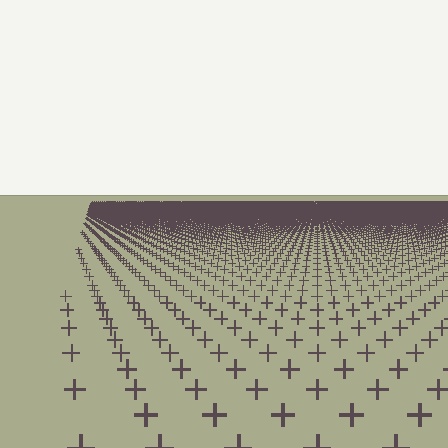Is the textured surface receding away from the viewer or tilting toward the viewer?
The surface is receding away from the viewer. Texture elements get smaller and denser toward the top.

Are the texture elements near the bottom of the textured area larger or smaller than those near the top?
Larger. Near the bottom, elements are closer to the viewer and appear at a bigger on-screen size.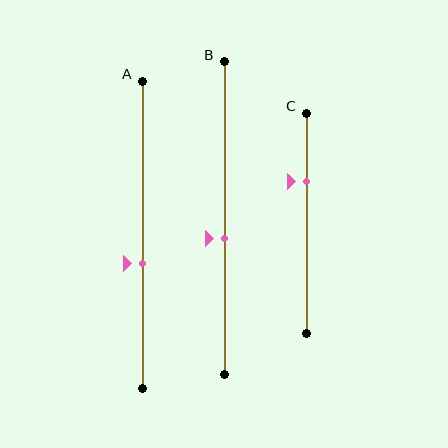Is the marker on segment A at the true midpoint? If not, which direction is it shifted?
No, the marker on segment A is shifted downward by about 10% of the segment length.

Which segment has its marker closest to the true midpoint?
Segment B has its marker closest to the true midpoint.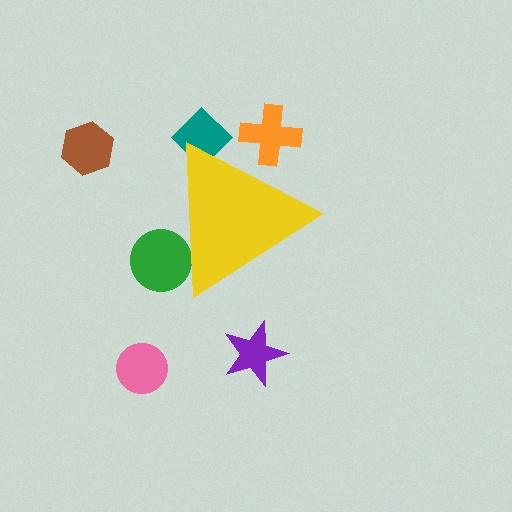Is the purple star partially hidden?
No, the purple star is fully visible.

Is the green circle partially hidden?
Yes, the green circle is partially hidden behind the yellow triangle.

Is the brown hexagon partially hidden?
No, the brown hexagon is fully visible.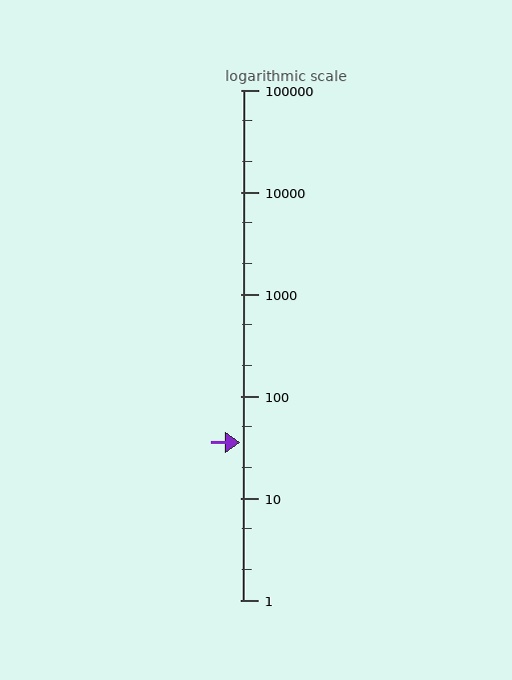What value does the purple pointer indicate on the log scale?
The pointer indicates approximately 35.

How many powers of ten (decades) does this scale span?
The scale spans 5 decades, from 1 to 100000.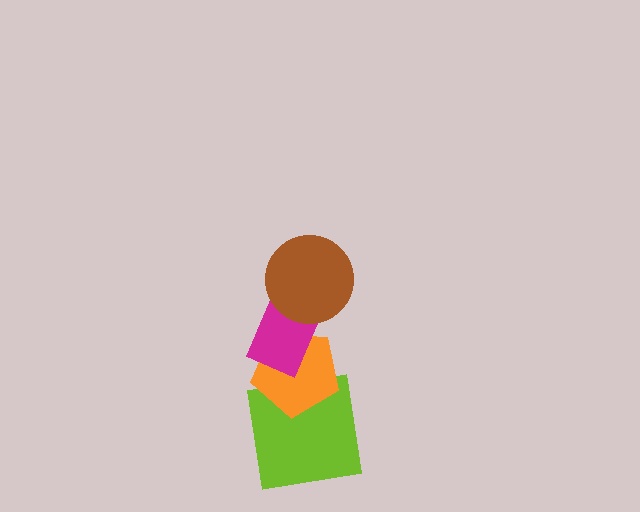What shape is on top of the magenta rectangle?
The brown circle is on top of the magenta rectangle.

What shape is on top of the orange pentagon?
The magenta rectangle is on top of the orange pentagon.